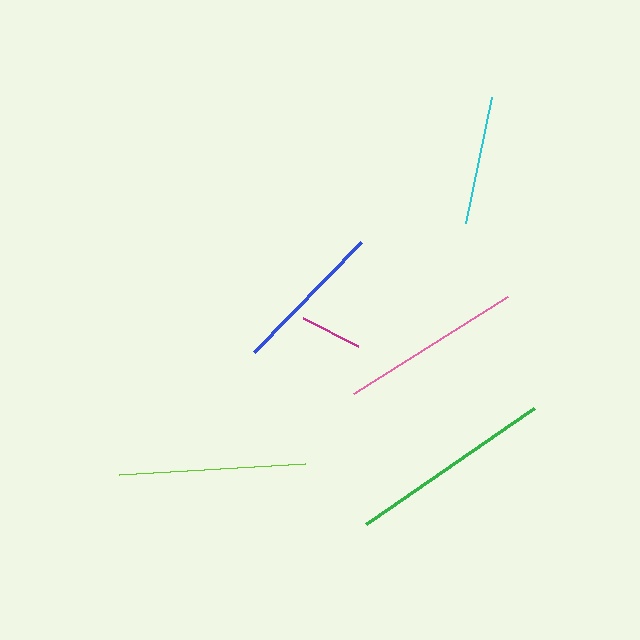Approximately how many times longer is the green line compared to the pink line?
The green line is approximately 1.1 times the length of the pink line.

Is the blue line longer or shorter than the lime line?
The lime line is longer than the blue line.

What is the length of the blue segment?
The blue segment is approximately 154 pixels long.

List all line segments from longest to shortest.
From longest to shortest: green, lime, pink, blue, cyan, magenta.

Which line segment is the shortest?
The magenta line is the shortest at approximately 62 pixels.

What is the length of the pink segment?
The pink segment is approximately 182 pixels long.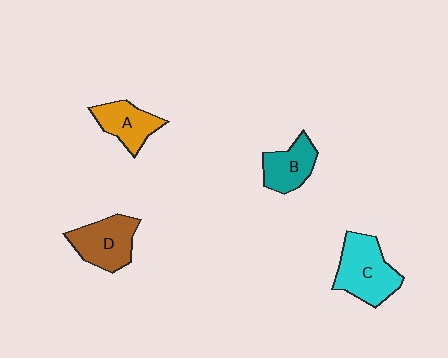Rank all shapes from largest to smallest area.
From largest to smallest: C (cyan), D (brown), B (teal), A (orange).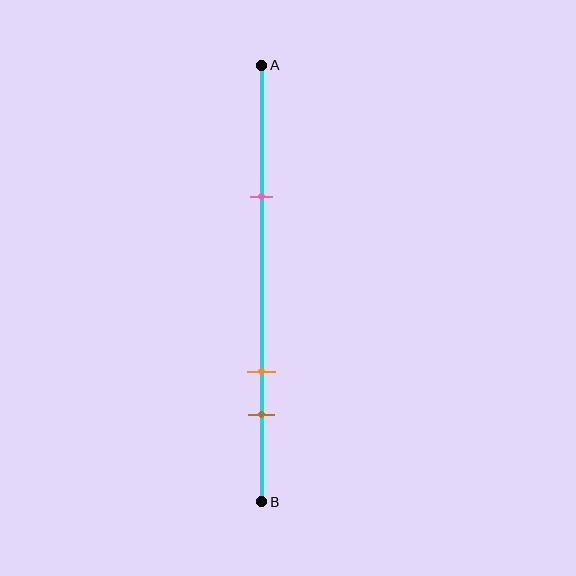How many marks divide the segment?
There are 3 marks dividing the segment.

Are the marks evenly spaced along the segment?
No, the marks are not evenly spaced.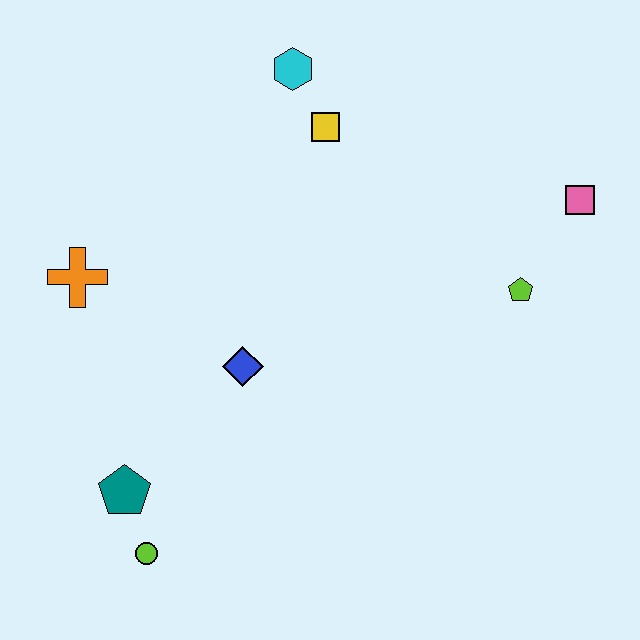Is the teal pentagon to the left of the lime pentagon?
Yes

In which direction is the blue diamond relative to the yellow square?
The blue diamond is below the yellow square.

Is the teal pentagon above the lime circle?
Yes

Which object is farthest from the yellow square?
The lime circle is farthest from the yellow square.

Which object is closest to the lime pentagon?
The pink square is closest to the lime pentagon.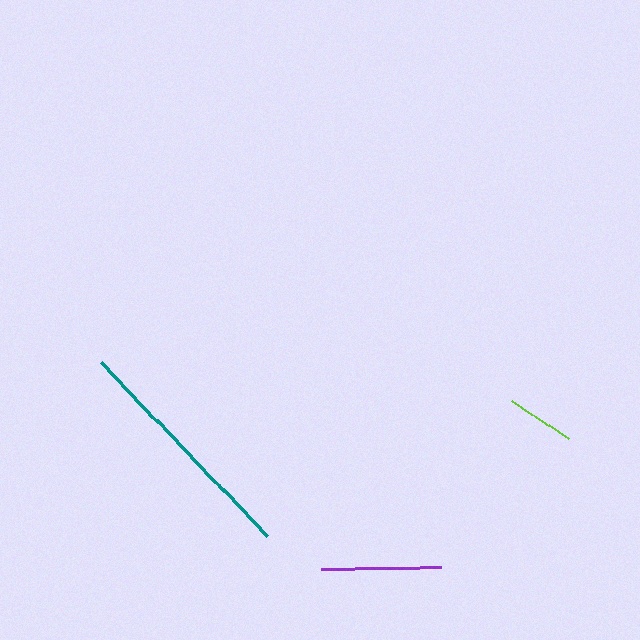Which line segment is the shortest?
The lime line is the shortest at approximately 68 pixels.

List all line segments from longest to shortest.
From longest to shortest: teal, purple, lime.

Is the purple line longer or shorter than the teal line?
The teal line is longer than the purple line.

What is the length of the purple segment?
The purple segment is approximately 120 pixels long.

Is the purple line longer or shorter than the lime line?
The purple line is longer than the lime line.